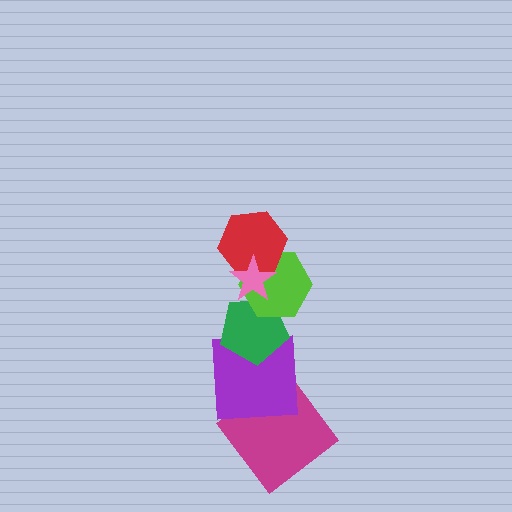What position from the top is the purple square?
The purple square is 5th from the top.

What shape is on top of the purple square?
The green pentagon is on top of the purple square.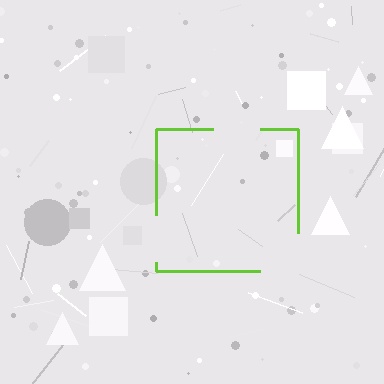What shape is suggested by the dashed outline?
The dashed outline suggests a square.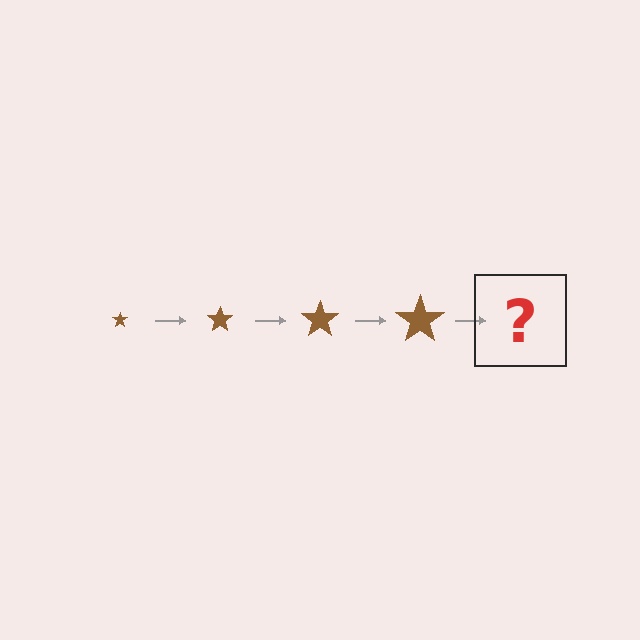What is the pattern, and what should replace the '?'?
The pattern is that the star gets progressively larger each step. The '?' should be a brown star, larger than the previous one.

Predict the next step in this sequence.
The next step is a brown star, larger than the previous one.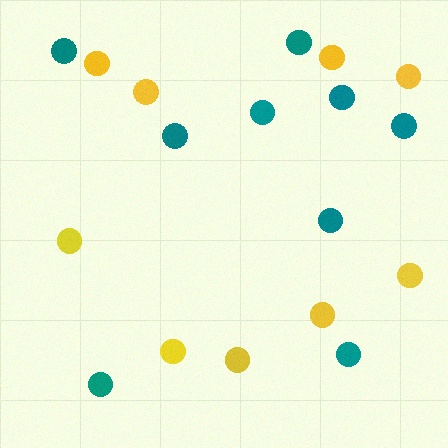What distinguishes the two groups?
There are 2 groups: one group of yellow circles (9) and one group of teal circles (9).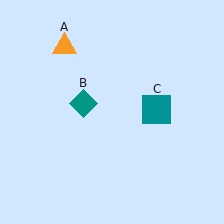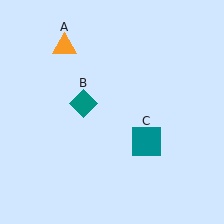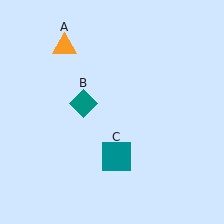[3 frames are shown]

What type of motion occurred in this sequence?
The teal square (object C) rotated clockwise around the center of the scene.